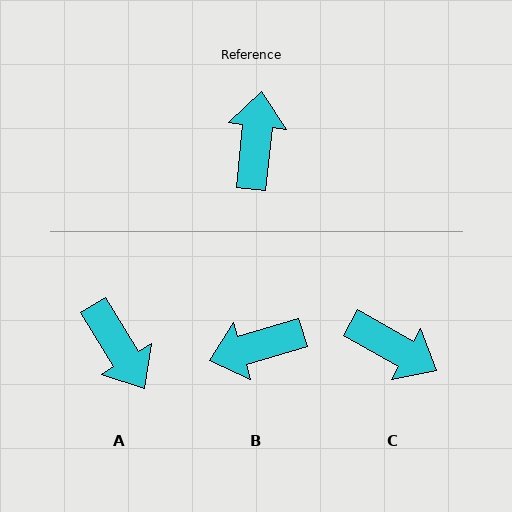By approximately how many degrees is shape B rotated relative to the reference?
Approximately 113 degrees counter-clockwise.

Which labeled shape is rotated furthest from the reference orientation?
A, about 142 degrees away.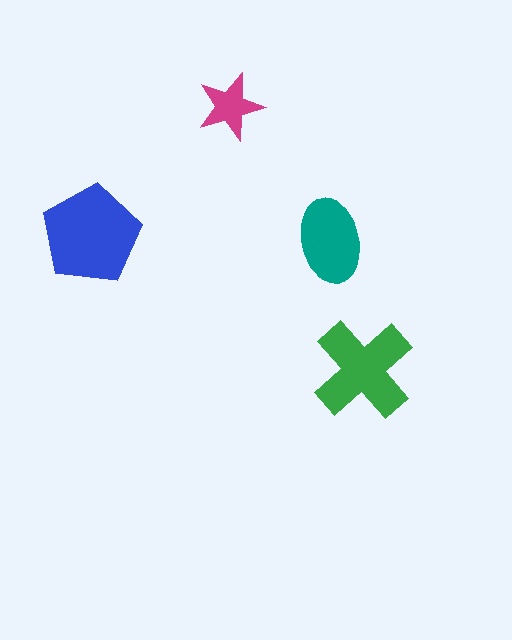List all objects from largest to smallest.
The blue pentagon, the green cross, the teal ellipse, the magenta star.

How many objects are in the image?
There are 4 objects in the image.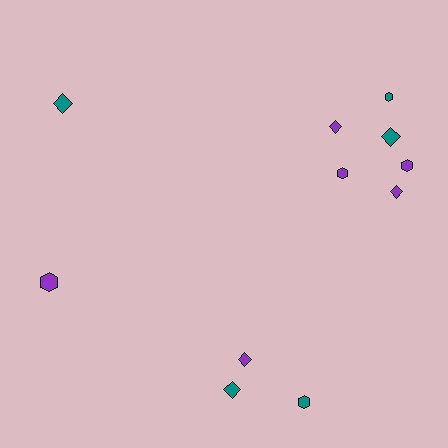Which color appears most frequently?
Purple, with 6 objects.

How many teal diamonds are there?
There are 3 teal diamonds.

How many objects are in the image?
There are 11 objects.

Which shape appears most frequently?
Diamond, with 6 objects.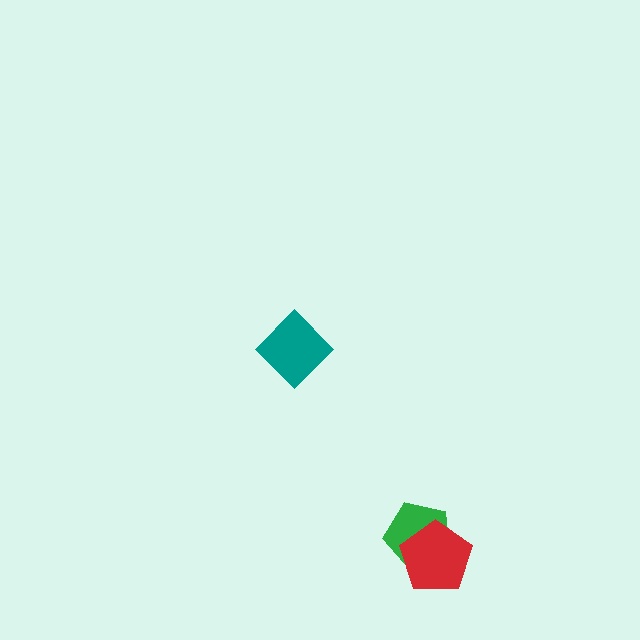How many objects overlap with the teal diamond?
0 objects overlap with the teal diamond.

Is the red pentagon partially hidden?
No, no other shape covers it.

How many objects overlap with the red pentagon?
1 object overlaps with the red pentagon.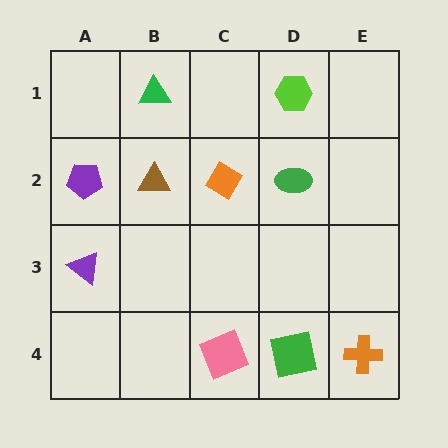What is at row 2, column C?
An orange diamond.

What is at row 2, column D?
A green ellipse.